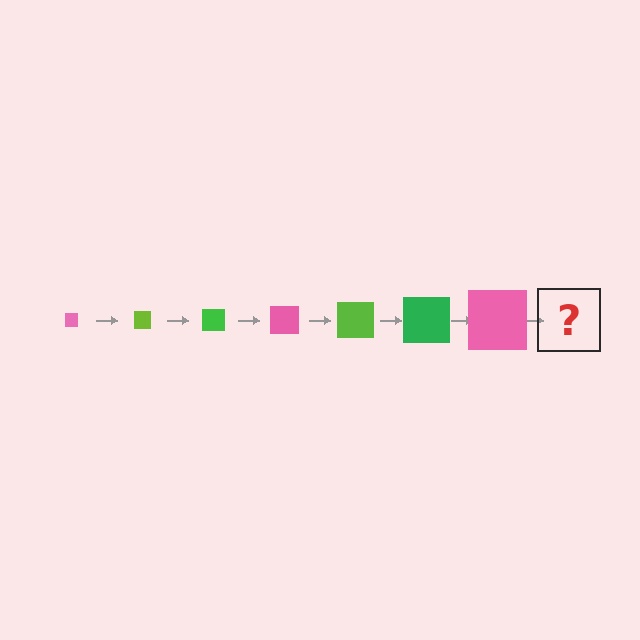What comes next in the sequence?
The next element should be a lime square, larger than the previous one.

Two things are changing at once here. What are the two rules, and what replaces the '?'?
The two rules are that the square grows larger each step and the color cycles through pink, lime, and green. The '?' should be a lime square, larger than the previous one.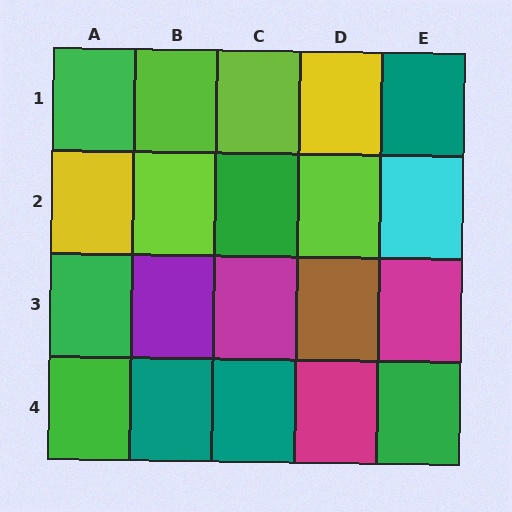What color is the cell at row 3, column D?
Brown.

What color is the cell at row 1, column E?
Teal.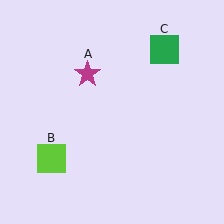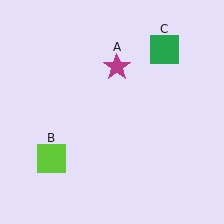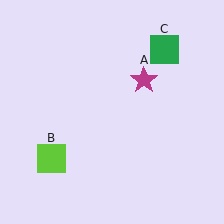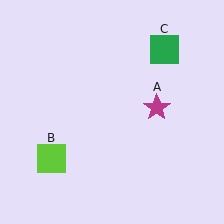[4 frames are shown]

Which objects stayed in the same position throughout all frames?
Lime square (object B) and green square (object C) remained stationary.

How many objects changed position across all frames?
1 object changed position: magenta star (object A).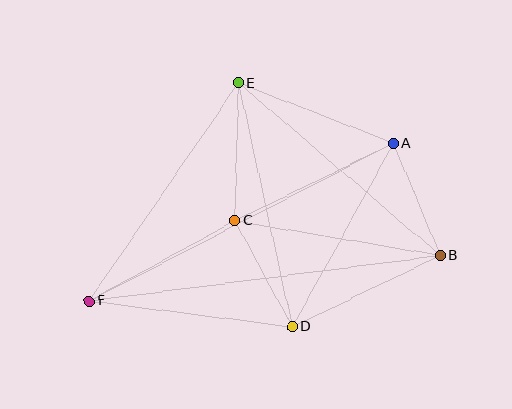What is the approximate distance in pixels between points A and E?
The distance between A and E is approximately 166 pixels.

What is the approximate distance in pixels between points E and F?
The distance between E and F is approximately 264 pixels.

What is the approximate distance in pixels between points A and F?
The distance between A and F is approximately 342 pixels.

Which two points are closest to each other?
Points C and D are closest to each other.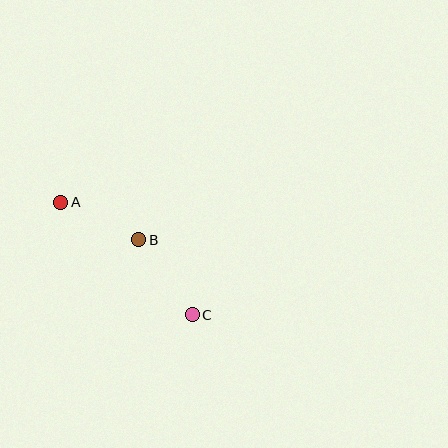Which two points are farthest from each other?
Points A and C are farthest from each other.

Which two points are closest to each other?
Points A and B are closest to each other.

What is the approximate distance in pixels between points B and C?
The distance between B and C is approximately 93 pixels.